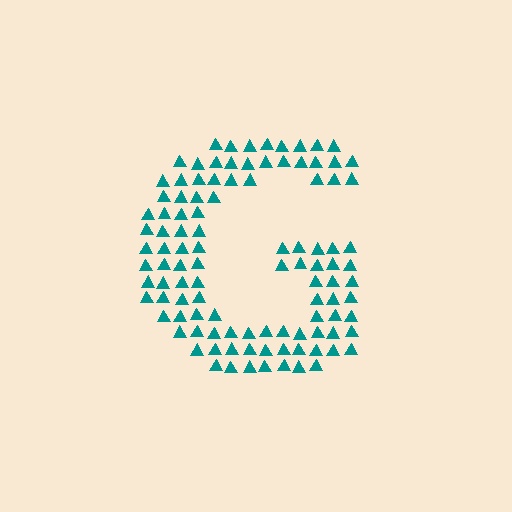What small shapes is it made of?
It is made of small triangles.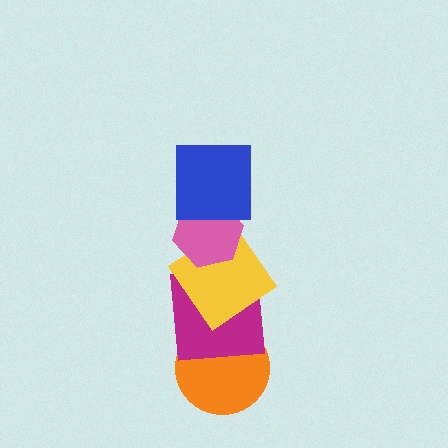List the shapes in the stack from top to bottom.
From top to bottom: the blue square, the pink hexagon, the yellow diamond, the magenta square, the orange circle.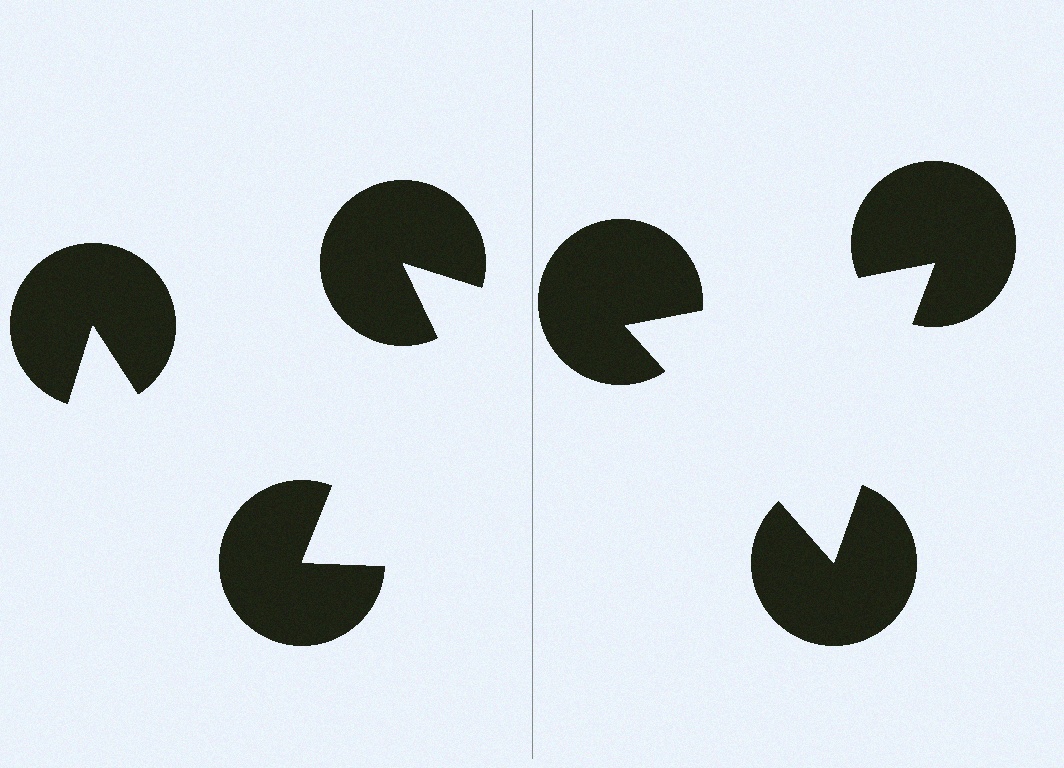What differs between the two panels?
The pac-man discs are positioned identically on both sides; only the wedge orientations differ. On the right they align to a triangle; on the left they are misaligned.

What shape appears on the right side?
An illusory triangle.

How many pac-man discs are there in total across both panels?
6 — 3 on each side.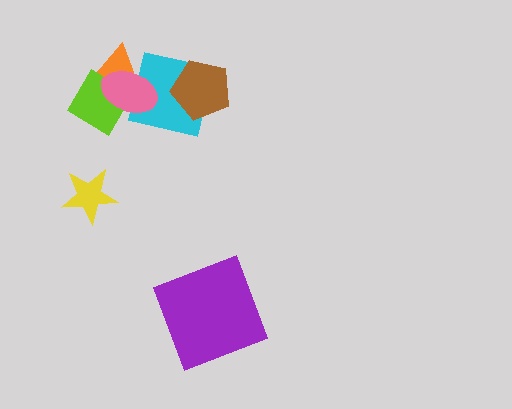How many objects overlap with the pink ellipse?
3 objects overlap with the pink ellipse.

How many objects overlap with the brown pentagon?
1 object overlaps with the brown pentagon.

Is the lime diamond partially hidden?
Yes, it is partially covered by another shape.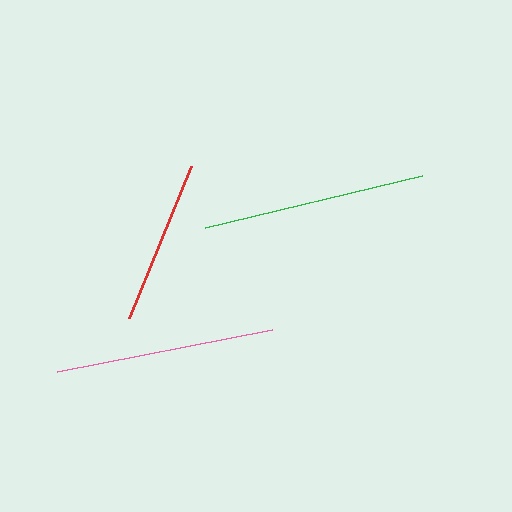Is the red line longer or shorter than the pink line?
The pink line is longer than the red line.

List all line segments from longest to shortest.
From longest to shortest: green, pink, red.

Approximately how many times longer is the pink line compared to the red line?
The pink line is approximately 1.3 times the length of the red line.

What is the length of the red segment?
The red segment is approximately 164 pixels long.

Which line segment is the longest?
The green line is the longest at approximately 223 pixels.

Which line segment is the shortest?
The red line is the shortest at approximately 164 pixels.